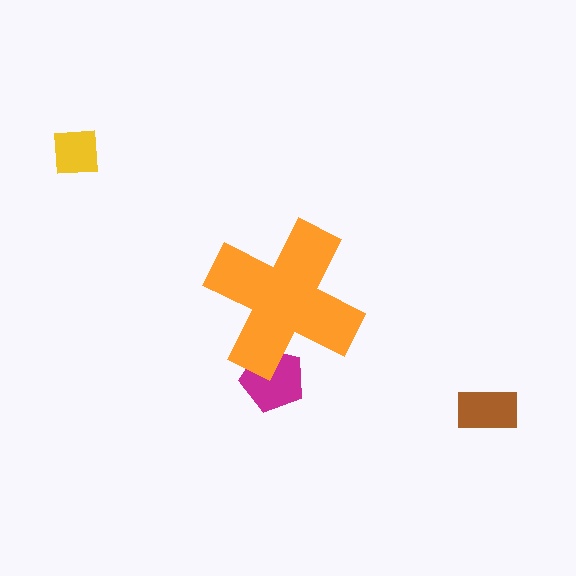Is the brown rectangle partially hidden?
No, the brown rectangle is fully visible.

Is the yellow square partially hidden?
No, the yellow square is fully visible.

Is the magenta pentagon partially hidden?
Yes, the magenta pentagon is partially hidden behind the orange cross.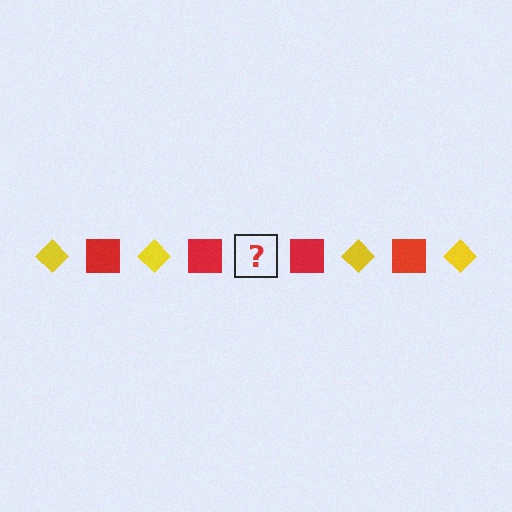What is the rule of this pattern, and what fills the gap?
The rule is that the pattern alternates between yellow diamond and red square. The gap should be filled with a yellow diamond.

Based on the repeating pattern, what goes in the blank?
The blank should be a yellow diamond.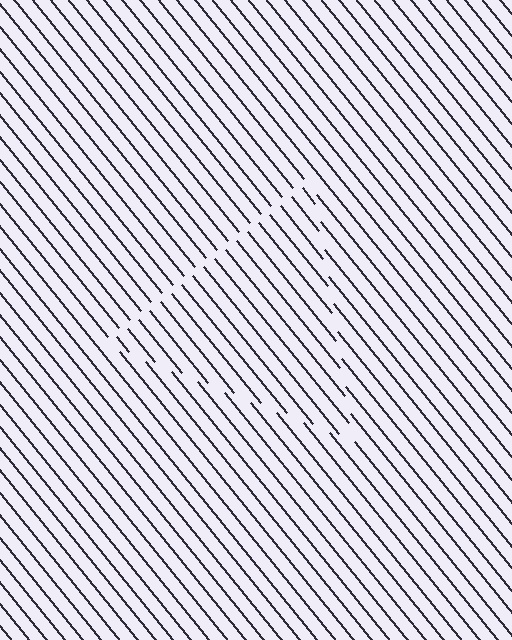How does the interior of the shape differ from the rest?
The interior of the shape contains the same grating, shifted by half a period — the contour is defined by the phase discontinuity where line-ends from the inner and outer gratings abut.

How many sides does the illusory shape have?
3 sides — the line-ends trace a triangle.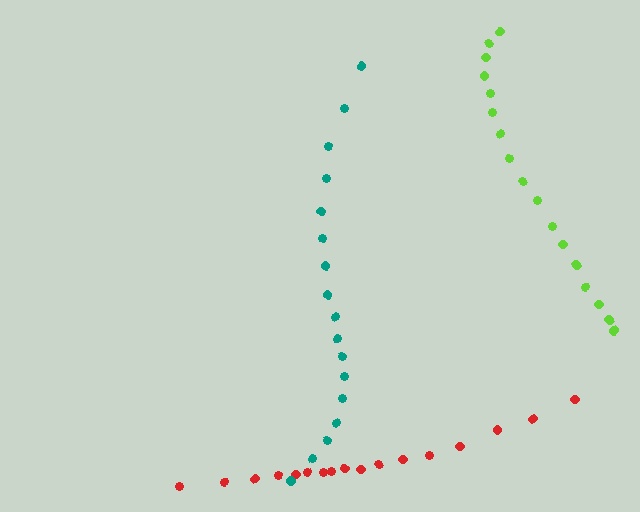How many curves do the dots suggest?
There are 3 distinct paths.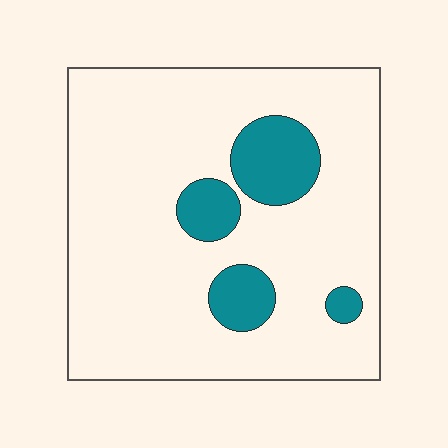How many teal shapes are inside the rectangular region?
4.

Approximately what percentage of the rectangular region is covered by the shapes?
Approximately 15%.